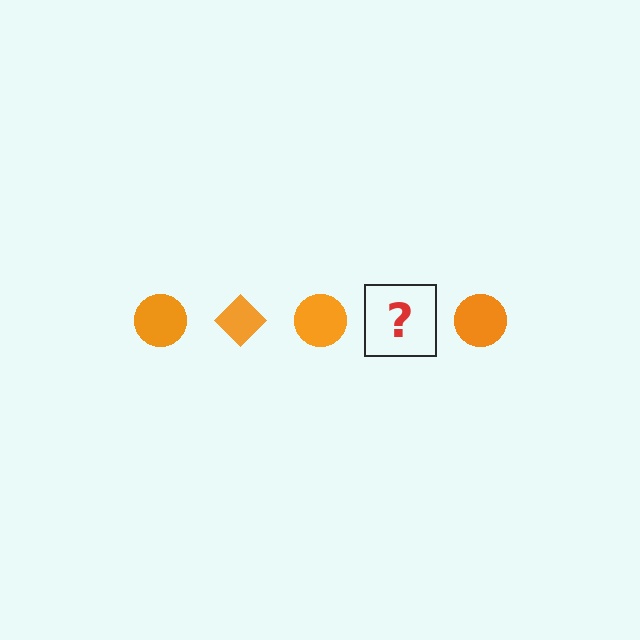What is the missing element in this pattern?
The missing element is an orange diamond.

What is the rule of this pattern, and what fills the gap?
The rule is that the pattern cycles through circle, diamond shapes in orange. The gap should be filled with an orange diamond.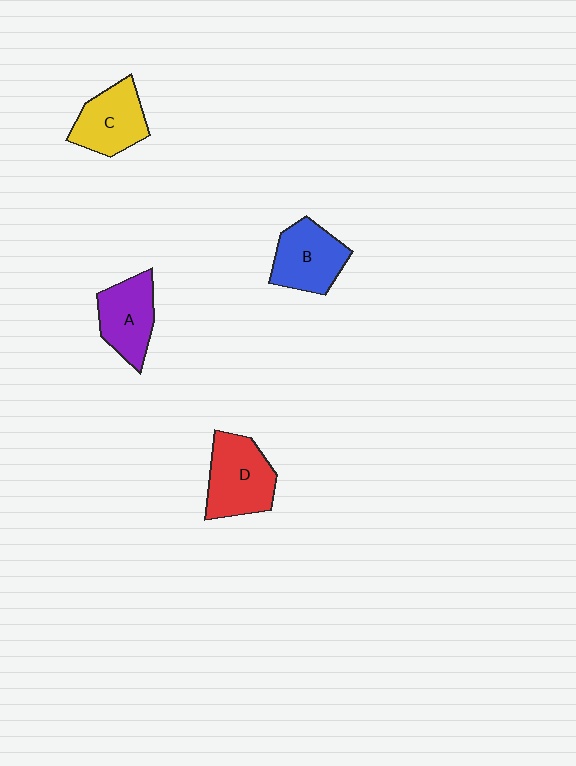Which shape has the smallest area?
Shape A (purple).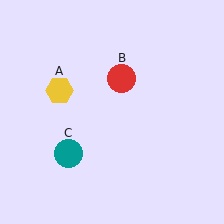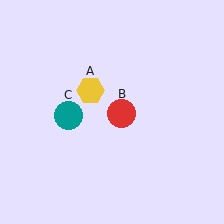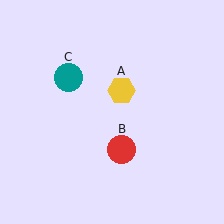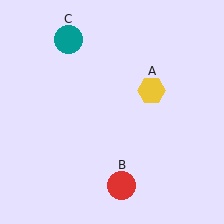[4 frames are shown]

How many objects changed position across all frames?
3 objects changed position: yellow hexagon (object A), red circle (object B), teal circle (object C).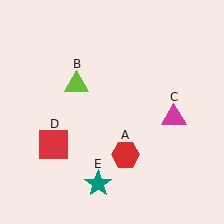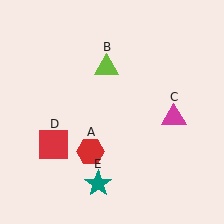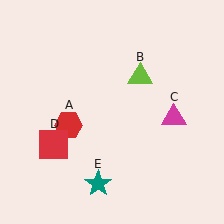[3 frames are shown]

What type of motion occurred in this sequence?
The red hexagon (object A), lime triangle (object B) rotated clockwise around the center of the scene.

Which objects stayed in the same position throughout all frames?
Magenta triangle (object C) and red square (object D) and teal star (object E) remained stationary.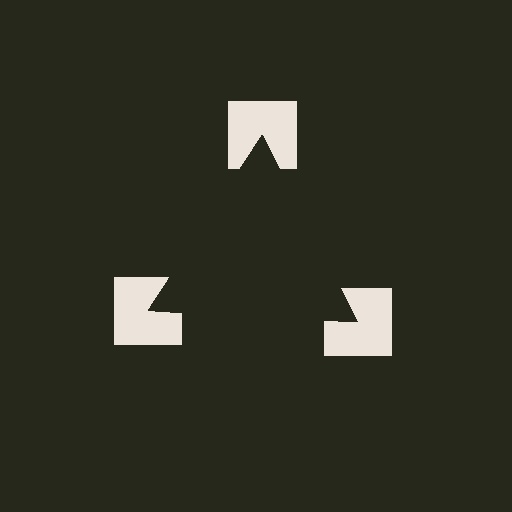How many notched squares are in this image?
There are 3 — one at each vertex of the illusory triangle.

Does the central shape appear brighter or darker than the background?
It typically appears slightly darker than the background, even though no actual brightness change is drawn.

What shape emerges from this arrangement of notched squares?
An illusory triangle — its edges are inferred from the aligned wedge cuts in the notched squares, not physically drawn.